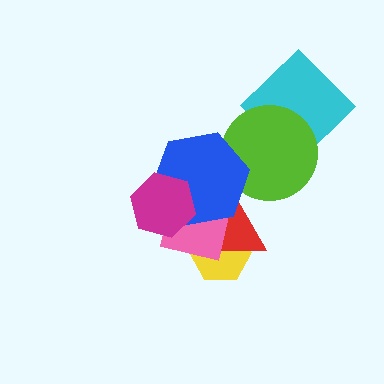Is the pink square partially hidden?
Yes, it is partially covered by another shape.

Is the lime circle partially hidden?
Yes, it is partially covered by another shape.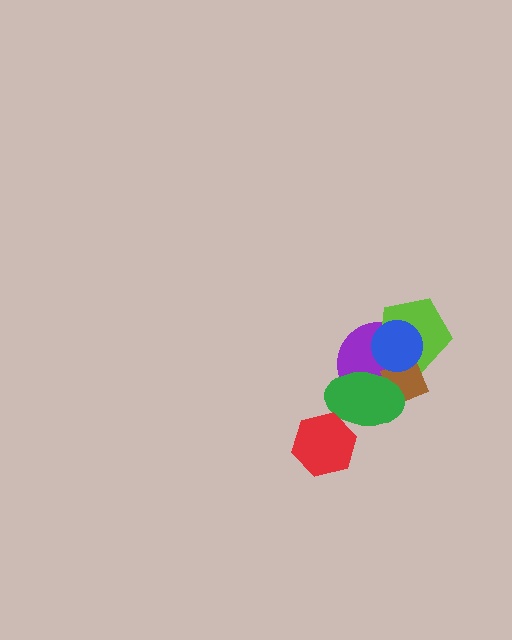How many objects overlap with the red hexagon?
1 object overlaps with the red hexagon.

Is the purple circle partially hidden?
Yes, it is partially covered by another shape.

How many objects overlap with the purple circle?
4 objects overlap with the purple circle.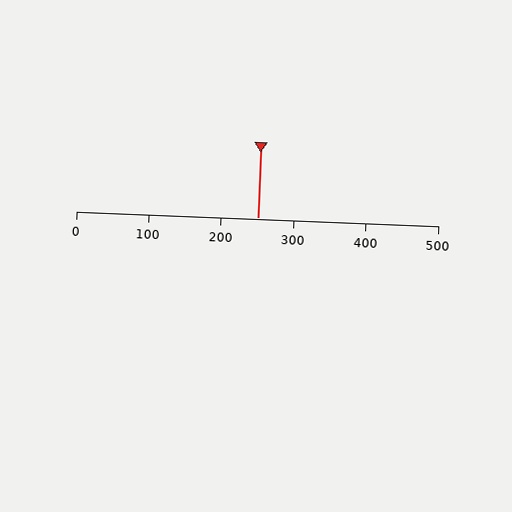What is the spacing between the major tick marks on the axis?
The major ticks are spaced 100 apart.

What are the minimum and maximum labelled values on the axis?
The axis runs from 0 to 500.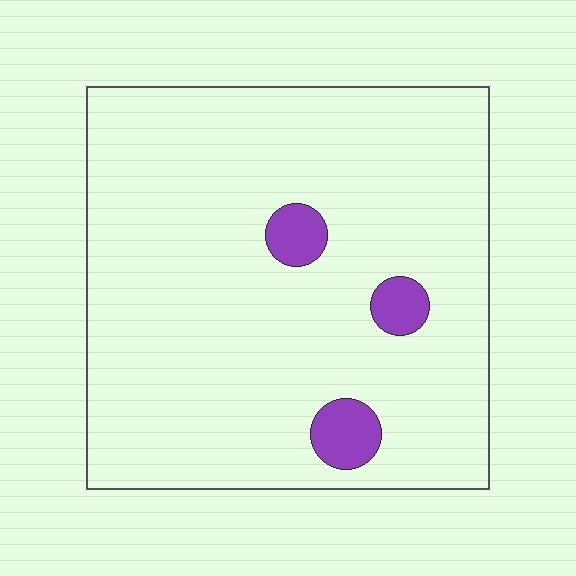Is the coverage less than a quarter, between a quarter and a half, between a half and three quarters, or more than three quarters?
Less than a quarter.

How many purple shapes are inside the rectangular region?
3.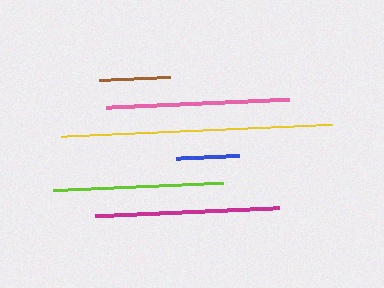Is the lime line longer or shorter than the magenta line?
The magenta line is longer than the lime line.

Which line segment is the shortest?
The blue line is the shortest at approximately 63 pixels.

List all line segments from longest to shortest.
From longest to shortest: yellow, magenta, pink, lime, brown, blue.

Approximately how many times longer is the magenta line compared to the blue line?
The magenta line is approximately 2.9 times the length of the blue line.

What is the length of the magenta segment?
The magenta segment is approximately 183 pixels long.